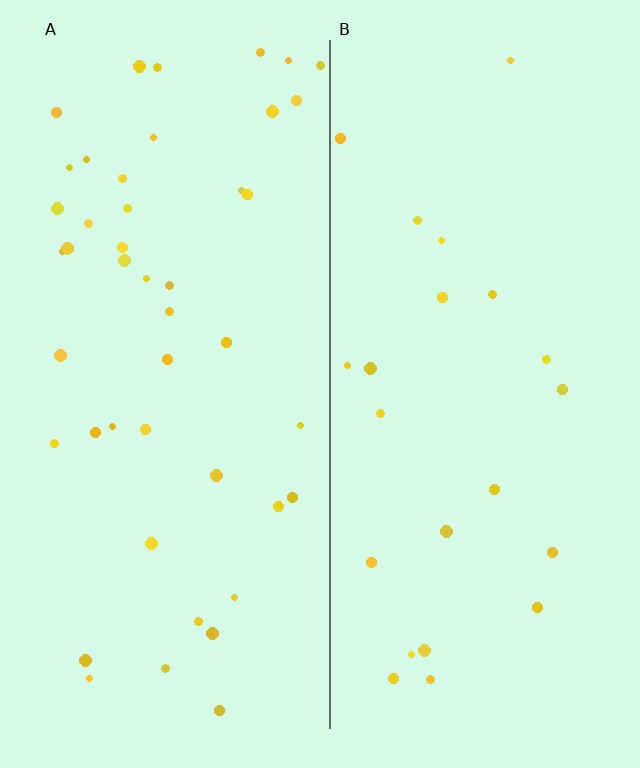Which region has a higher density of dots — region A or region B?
A (the left).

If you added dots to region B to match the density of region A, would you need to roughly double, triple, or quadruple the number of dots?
Approximately double.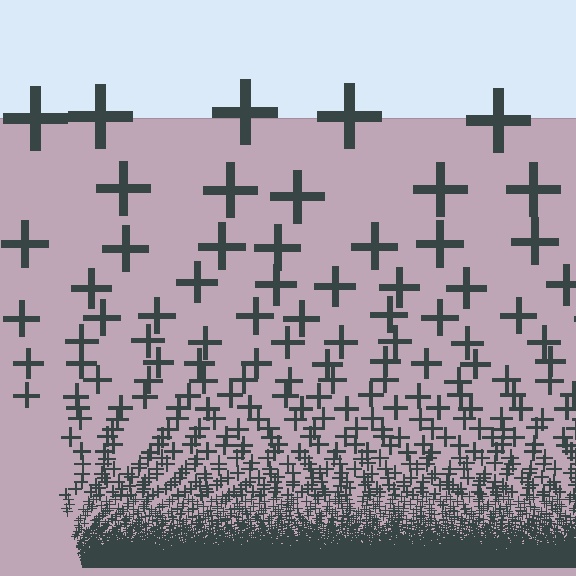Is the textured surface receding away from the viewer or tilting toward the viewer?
The surface appears to tilt toward the viewer. Texture elements get larger and sparser toward the top.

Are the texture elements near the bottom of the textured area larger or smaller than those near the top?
Smaller. The gradient is inverted — elements near the bottom are smaller and denser.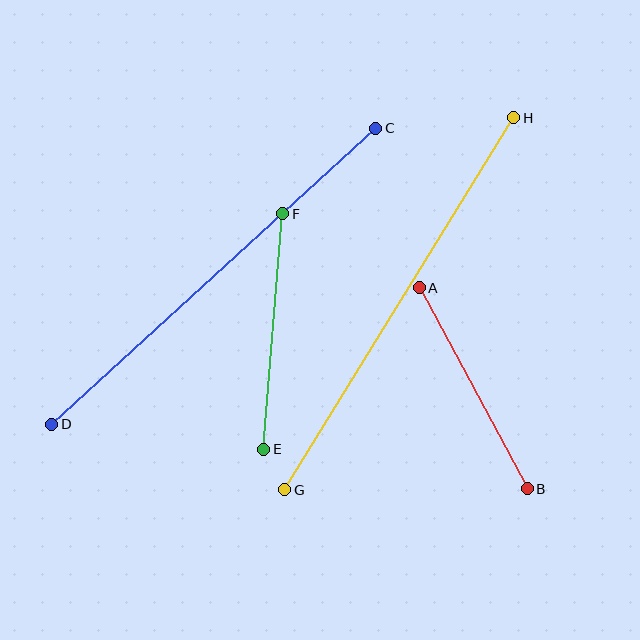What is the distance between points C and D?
The distance is approximately 439 pixels.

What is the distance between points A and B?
The distance is approximately 228 pixels.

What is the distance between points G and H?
The distance is approximately 437 pixels.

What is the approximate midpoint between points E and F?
The midpoint is at approximately (273, 331) pixels.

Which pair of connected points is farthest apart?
Points C and D are farthest apart.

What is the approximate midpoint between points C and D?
The midpoint is at approximately (214, 276) pixels.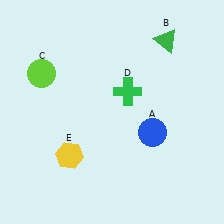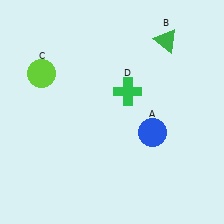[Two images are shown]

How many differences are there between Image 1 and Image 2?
There is 1 difference between the two images.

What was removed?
The yellow hexagon (E) was removed in Image 2.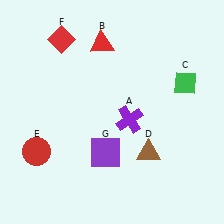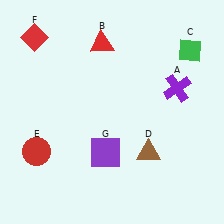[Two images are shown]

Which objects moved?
The objects that moved are: the purple cross (A), the green diamond (C), the red diamond (F).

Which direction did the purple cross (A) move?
The purple cross (A) moved right.